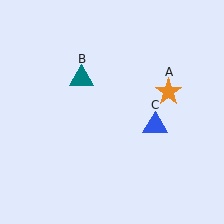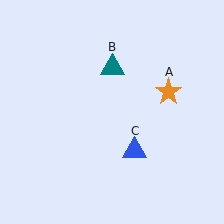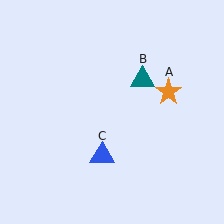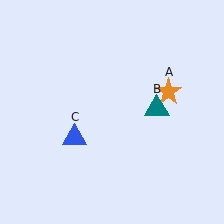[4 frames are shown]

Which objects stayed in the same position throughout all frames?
Orange star (object A) remained stationary.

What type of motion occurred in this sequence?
The teal triangle (object B), blue triangle (object C) rotated clockwise around the center of the scene.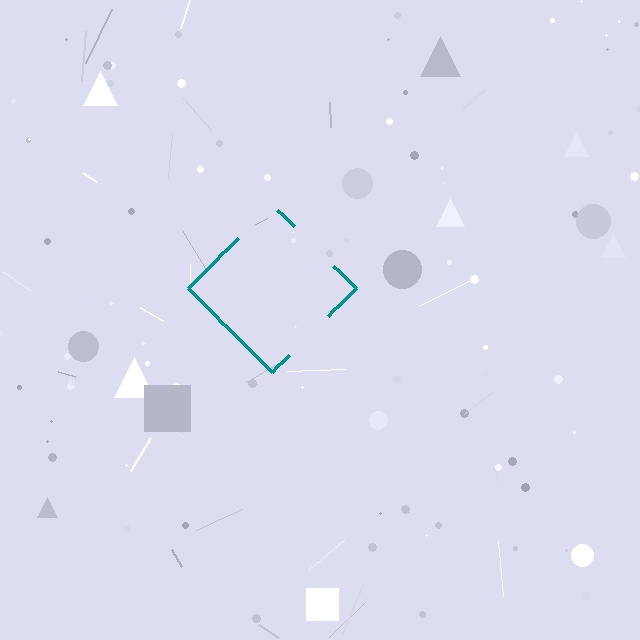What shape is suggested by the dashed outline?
The dashed outline suggests a diamond.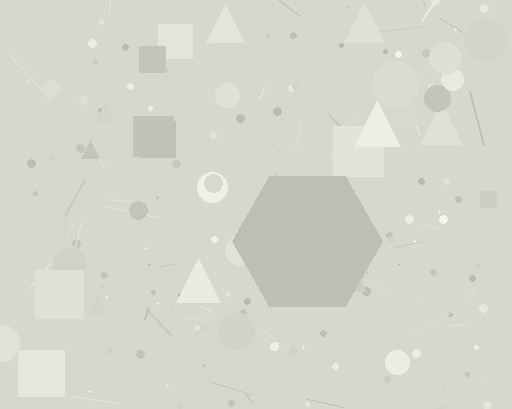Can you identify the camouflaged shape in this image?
The camouflaged shape is a hexagon.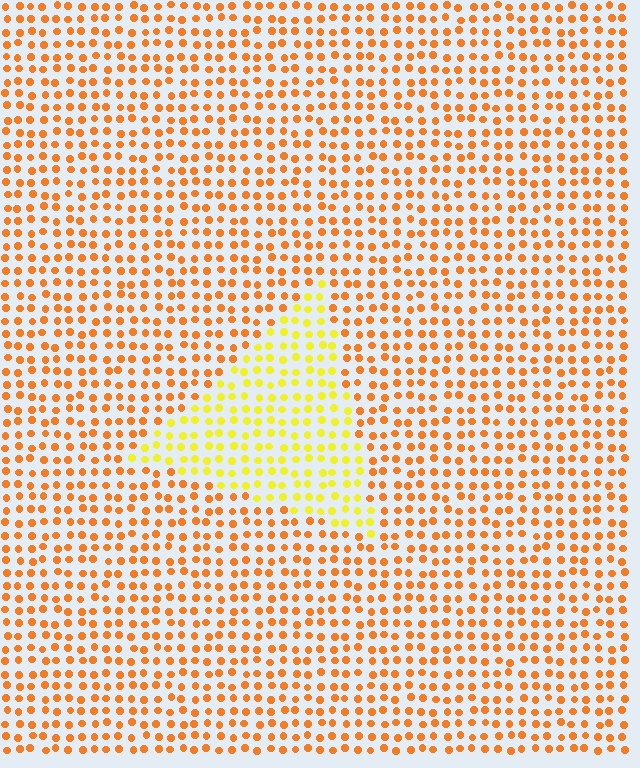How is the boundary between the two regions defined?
The boundary is defined purely by a slight shift in hue (about 36 degrees). Spacing, size, and orientation are identical on both sides.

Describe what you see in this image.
The image is filled with small orange elements in a uniform arrangement. A triangle-shaped region is visible where the elements are tinted to a slightly different hue, forming a subtle color boundary.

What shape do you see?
I see a triangle.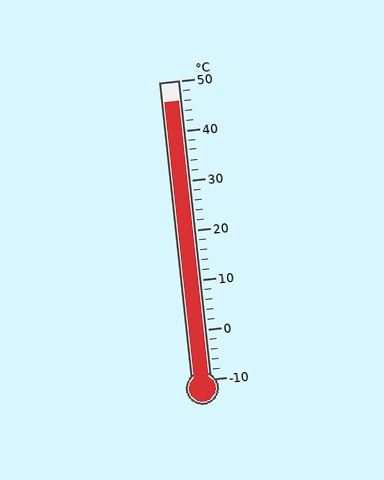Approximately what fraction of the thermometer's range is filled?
The thermometer is filled to approximately 95% of its range.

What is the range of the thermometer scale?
The thermometer scale ranges from -10°C to 50°C.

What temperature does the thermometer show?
The thermometer shows approximately 46°C.